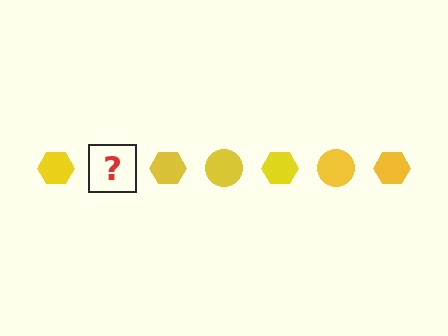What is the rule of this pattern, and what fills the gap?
The rule is that the pattern cycles through hexagon, circle shapes in yellow. The gap should be filled with a yellow circle.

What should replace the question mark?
The question mark should be replaced with a yellow circle.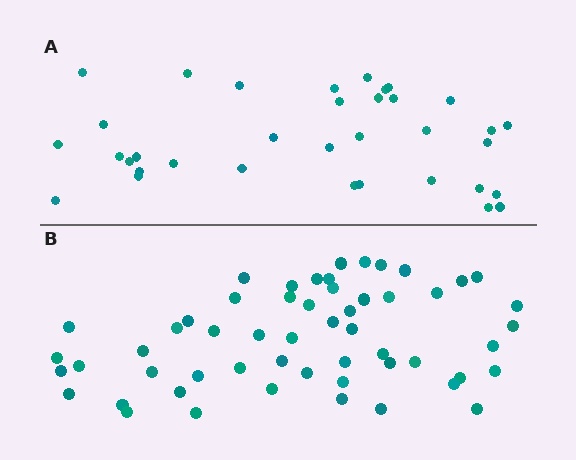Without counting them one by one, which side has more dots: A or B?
Region B (the bottom region) has more dots.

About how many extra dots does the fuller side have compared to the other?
Region B has approximately 20 more dots than region A.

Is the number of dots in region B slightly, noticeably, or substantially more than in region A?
Region B has substantially more. The ratio is roughly 1.6 to 1.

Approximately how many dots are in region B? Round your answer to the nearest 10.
About 60 dots. (The exact count is 55, which rounds to 60.)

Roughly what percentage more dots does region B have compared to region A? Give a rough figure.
About 55% more.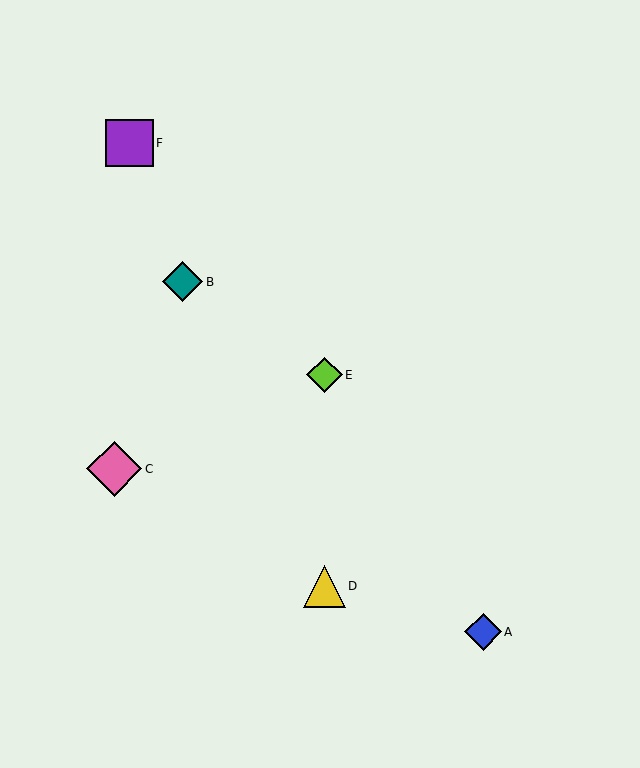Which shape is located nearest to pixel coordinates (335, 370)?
The lime diamond (labeled E) at (324, 375) is nearest to that location.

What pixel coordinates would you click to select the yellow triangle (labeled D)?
Click at (324, 586) to select the yellow triangle D.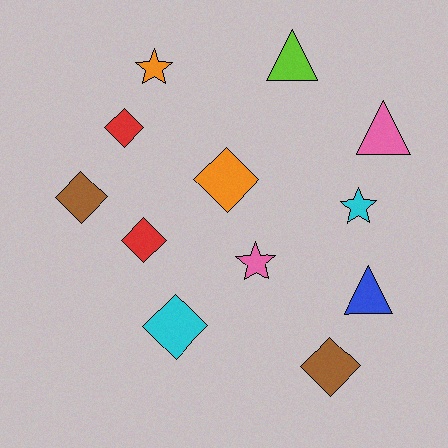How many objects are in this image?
There are 12 objects.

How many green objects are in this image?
There are no green objects.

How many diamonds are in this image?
There are 6 diamonds.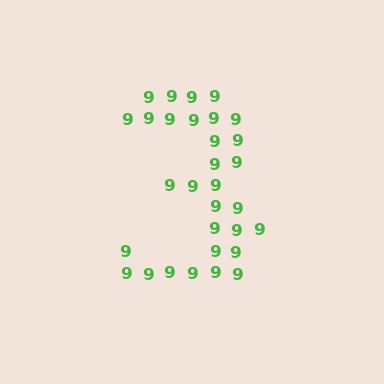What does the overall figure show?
The overall figure shows the digit 3.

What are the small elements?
The small elements are digit 9's.